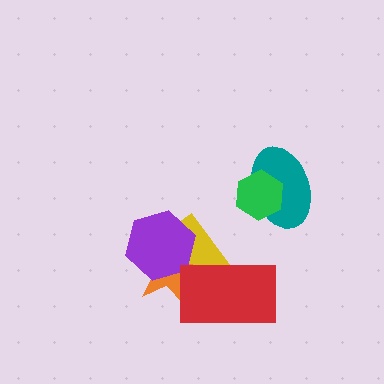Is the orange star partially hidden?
Yes, it is partially covered by another shape.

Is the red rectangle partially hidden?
No, no other shape covers it.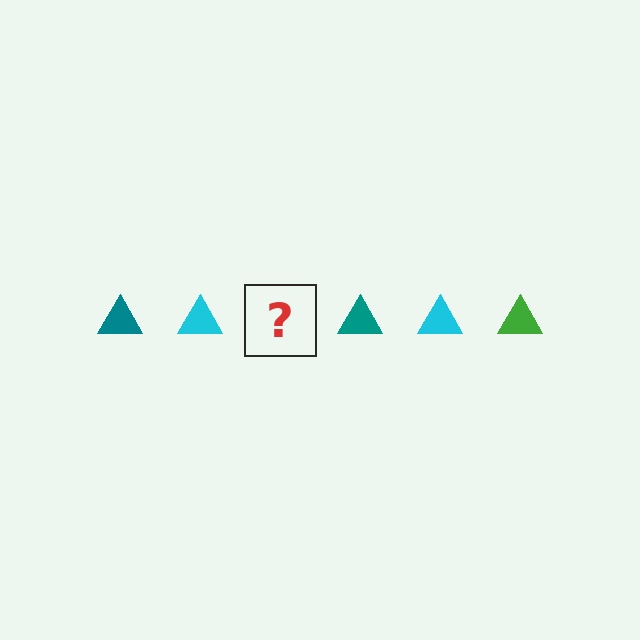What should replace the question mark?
The question mark should be replaced with a green triangle.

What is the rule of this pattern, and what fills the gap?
The rule is that the pattern cycles through teal, cyan, green triangles. The gap should be filled with a green triangle.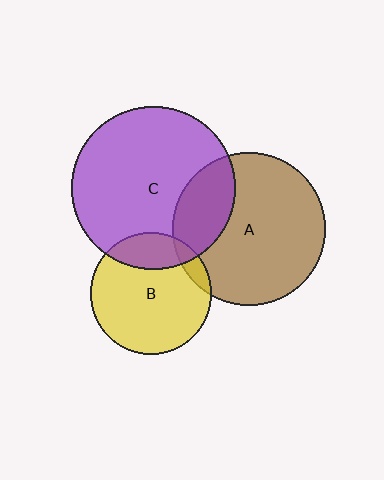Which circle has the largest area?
Circle C (purple).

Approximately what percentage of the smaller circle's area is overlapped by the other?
Approximately 25%.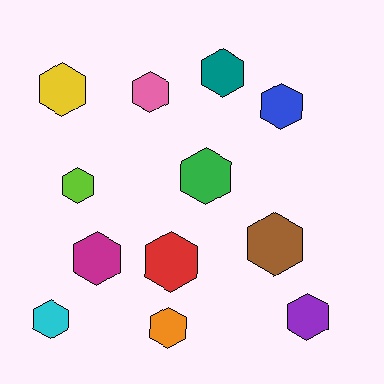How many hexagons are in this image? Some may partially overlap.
There are 12 hexagons.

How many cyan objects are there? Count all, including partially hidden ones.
There is 1 cyan object.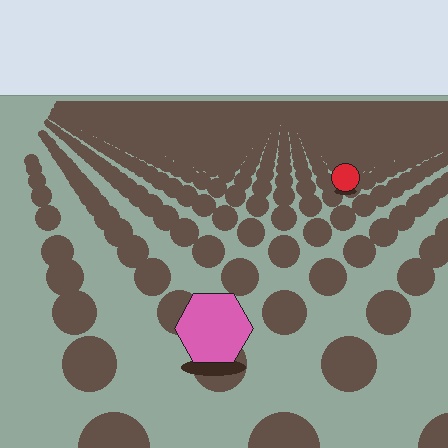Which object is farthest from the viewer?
The red circle is farthest from the viewer. It appears smaller and the ground texture around it is denser.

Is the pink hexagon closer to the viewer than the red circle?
Yes. The pink hexagon is closer — you can tell from the texture gradient: the ground texture is coarser near it.